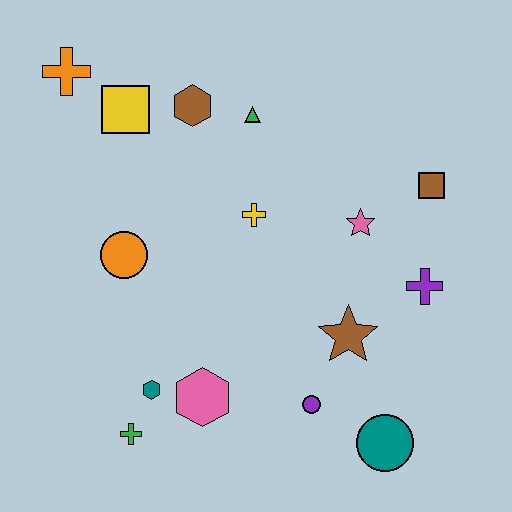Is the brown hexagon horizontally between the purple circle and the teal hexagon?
Yes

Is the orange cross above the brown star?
Yes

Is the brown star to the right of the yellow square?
Yes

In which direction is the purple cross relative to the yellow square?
The purple cross is to the right of the yellow square.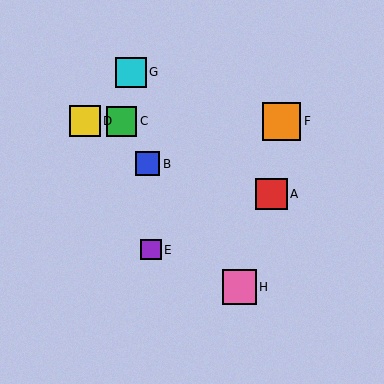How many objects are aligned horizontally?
3 objects (C, D, F) are aligned horizontally.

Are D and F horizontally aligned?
Yes, both are at y≈121.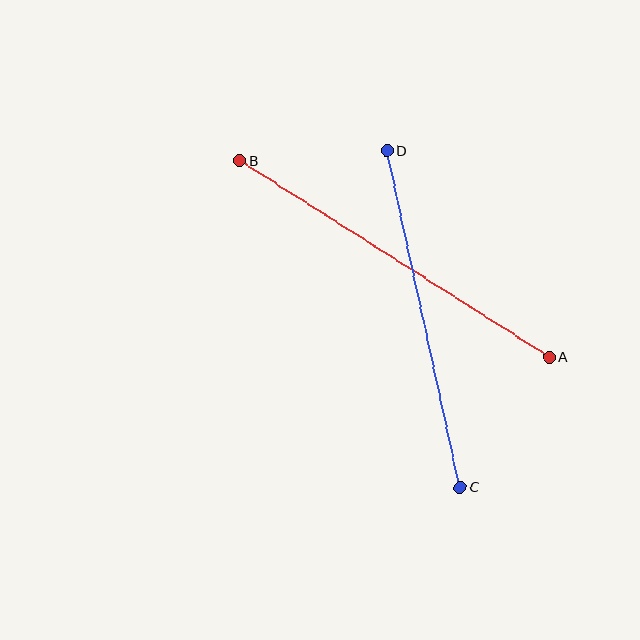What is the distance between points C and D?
The distance is approximately 344 pixels.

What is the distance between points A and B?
The distance is approximately 366 pixels.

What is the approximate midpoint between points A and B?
The midpoint is at approximately (395, 259) pixels.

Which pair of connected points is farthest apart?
Points A and B are farthest apart.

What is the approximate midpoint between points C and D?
The midpoint is at approximately (423, 319) pixels.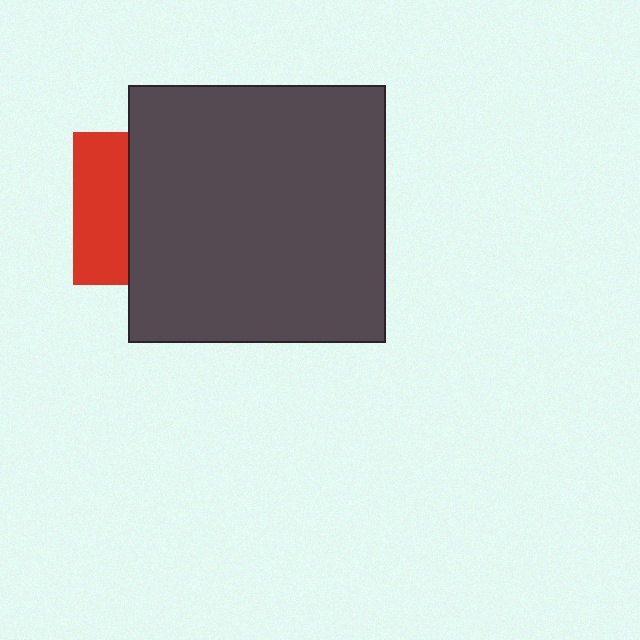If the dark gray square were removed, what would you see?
You would see the complete red square.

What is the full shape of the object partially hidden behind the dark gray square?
The partially hidden object is a red square.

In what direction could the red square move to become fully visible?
The red square could move left. That would shift it out from behind the dark gray square entirely.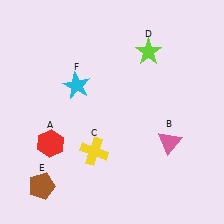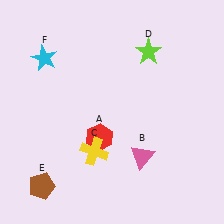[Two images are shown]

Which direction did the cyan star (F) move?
The cyan star (F) moved left.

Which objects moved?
The objects that moved are: the red hexagon (A), the pink triangle (B), the cyan star (F).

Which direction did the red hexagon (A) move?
The red hexagon (A) moved right.